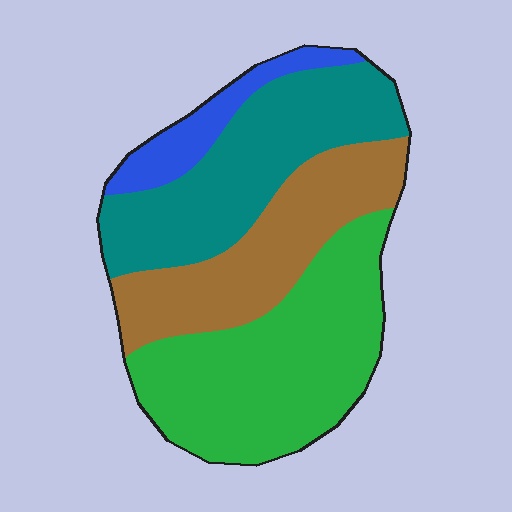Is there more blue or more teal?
Teal.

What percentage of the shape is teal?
Teal covers about 30% of the shape.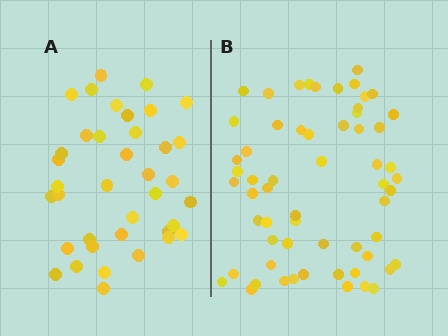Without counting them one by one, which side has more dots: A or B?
Region B (the right region) has more dots.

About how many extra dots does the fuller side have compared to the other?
Region B has approximately 20 more dots than region A.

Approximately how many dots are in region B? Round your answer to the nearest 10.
About 60 dots.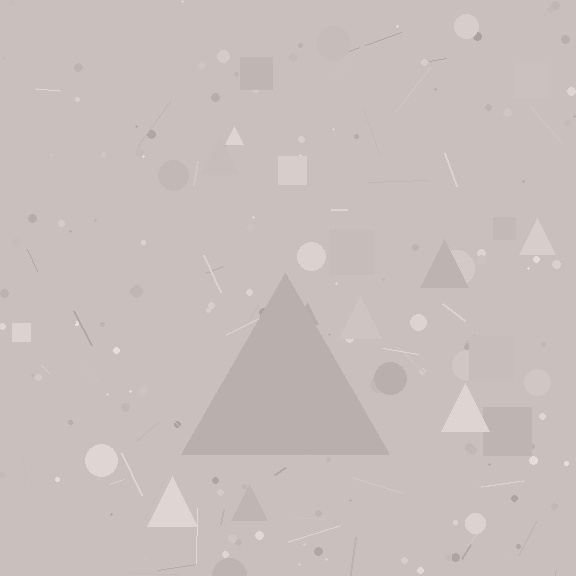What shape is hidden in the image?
A triangle is hidden in the image.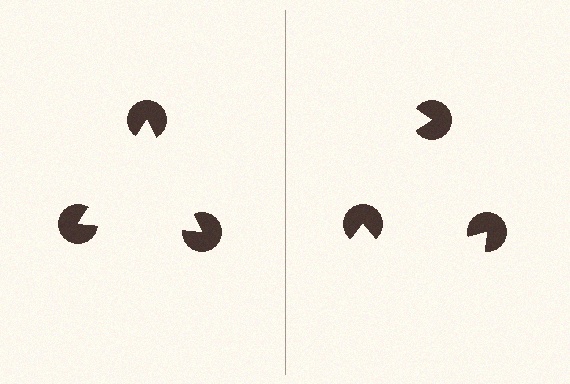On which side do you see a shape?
An illusory triangle appears on the left side. On the right side the wedge cuts are rotated, so no coherent shape forms.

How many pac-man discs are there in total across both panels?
6 — 3 on each side.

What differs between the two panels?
The pac-man discs are positioned identically on both sides; only the wedge orientations differ. On the left they align to a triangle; on the right they are misaligned.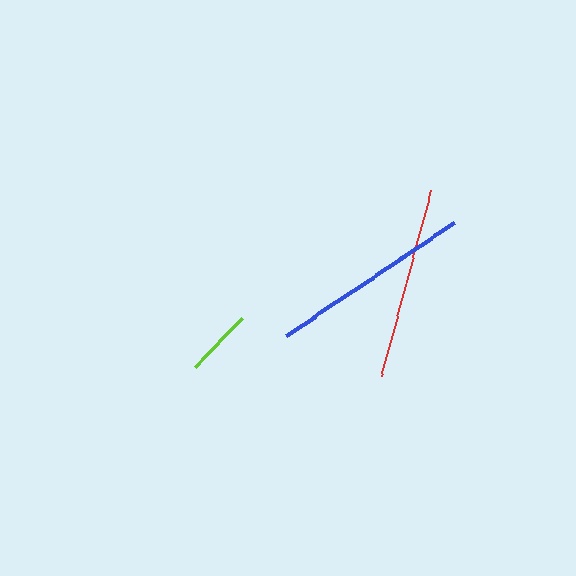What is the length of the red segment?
The red segment is approximately 194 pixels long.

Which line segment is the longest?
The blue line is the longest at approximately 202 pixels.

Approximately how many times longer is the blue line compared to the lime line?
The blue line is approximately 3.0 times the length of the lime line.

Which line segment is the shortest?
The lime line is the shortest at approximately 68 pixels.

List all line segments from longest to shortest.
From longest to shortest: blue, red, lime.